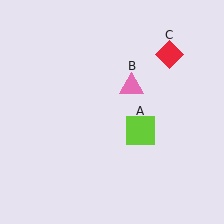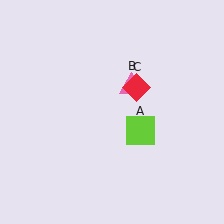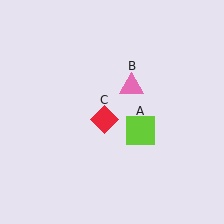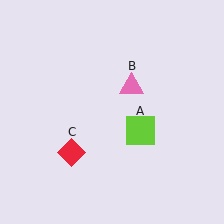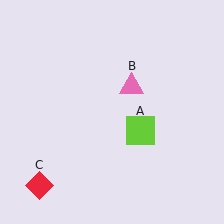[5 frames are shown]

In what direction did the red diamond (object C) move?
The red diamond (object C) moved down and to the left.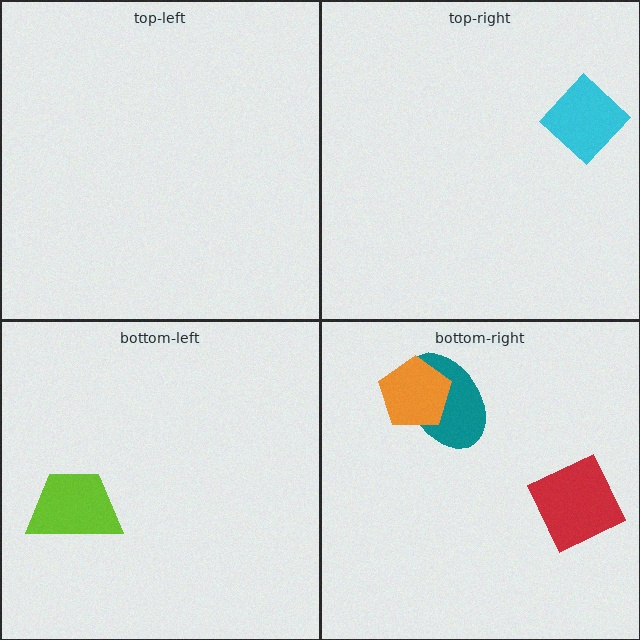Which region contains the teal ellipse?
The bottom-right region.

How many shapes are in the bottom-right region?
3.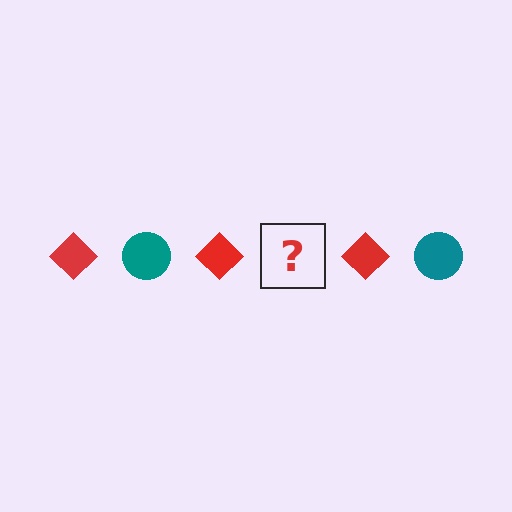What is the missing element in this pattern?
The missing element is a teal circle.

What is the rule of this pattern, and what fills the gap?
The rule is that the pattern alternates between red diamond and teal circle. The gap should be filled with a teal circle.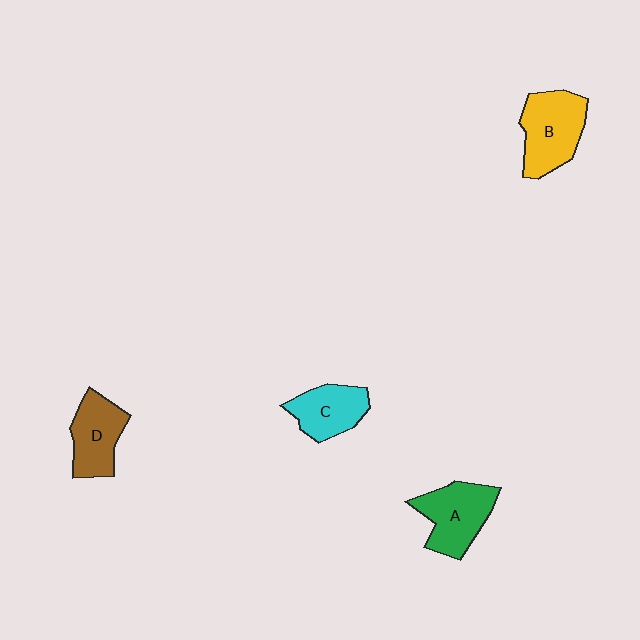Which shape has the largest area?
Shape B (yellow).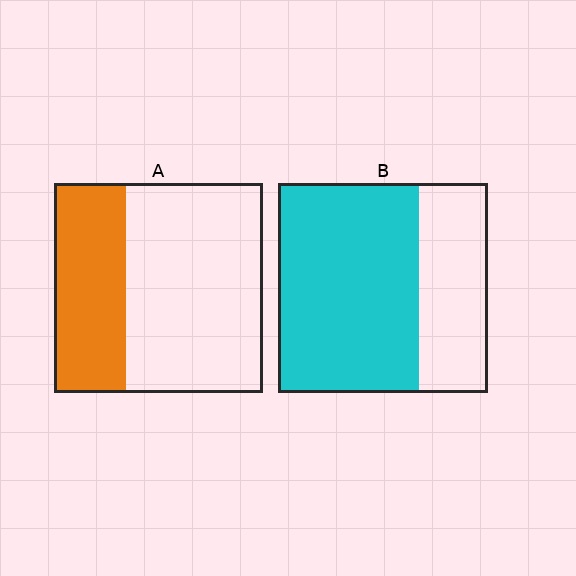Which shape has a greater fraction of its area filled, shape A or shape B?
Shape B.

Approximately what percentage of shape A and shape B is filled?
A is approximately 35% and B is approximately 65%.